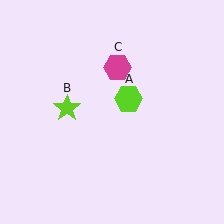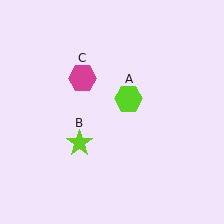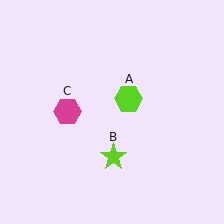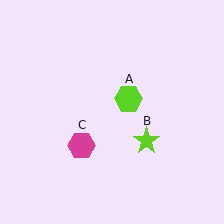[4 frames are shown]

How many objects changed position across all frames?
2 objects changed position: lime star (object B), magenta hexagon (object C).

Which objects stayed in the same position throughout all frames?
Lime hexagon (object A) remained stationary.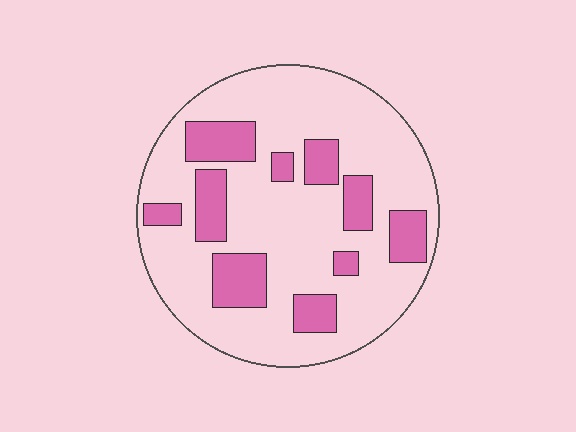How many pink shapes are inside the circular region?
10.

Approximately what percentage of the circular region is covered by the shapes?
Approximately 25%.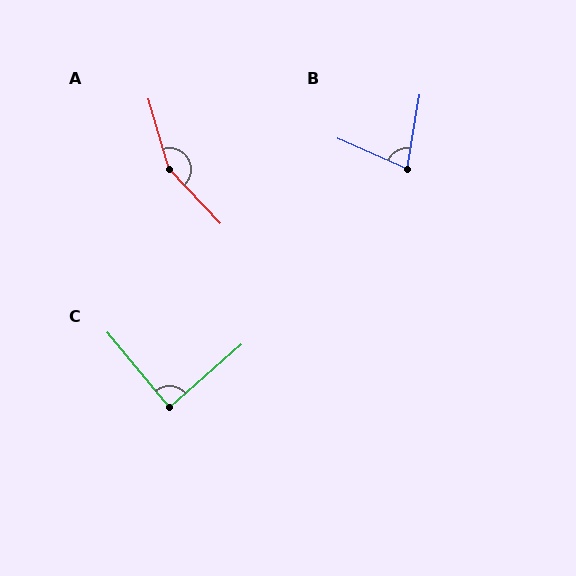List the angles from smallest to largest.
B (76°), C (88°), A (153°).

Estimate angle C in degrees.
Approximately 88 degrees.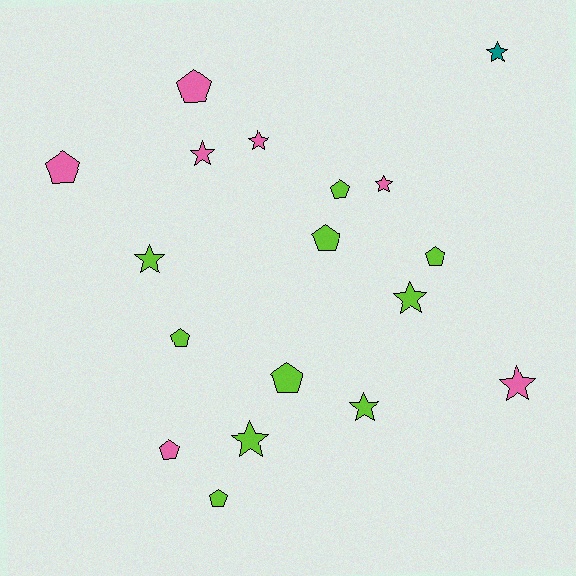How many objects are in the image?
There are 18 objects.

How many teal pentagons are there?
There are no teal pentagons.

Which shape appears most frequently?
Star, with 9 objects.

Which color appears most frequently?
Lime, with 10 objects.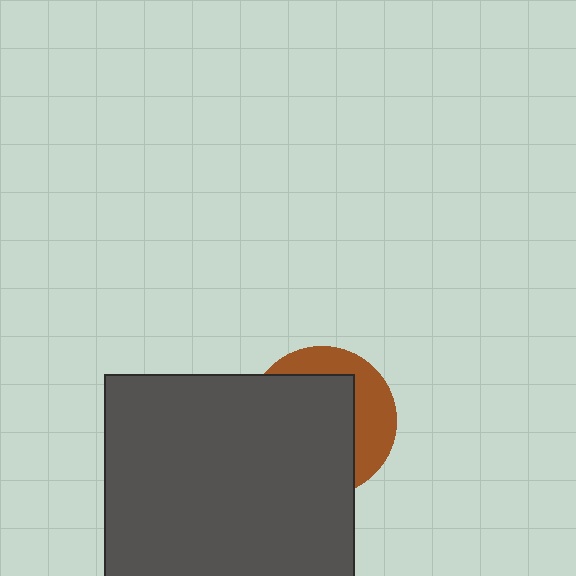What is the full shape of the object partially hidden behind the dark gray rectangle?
The partially hidden object is a brown circle.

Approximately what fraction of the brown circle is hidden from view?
Roughly 67% of the brown circle is hidden behind the dark gray rectangle.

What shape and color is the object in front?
The object in front is a dark gray rectangle.